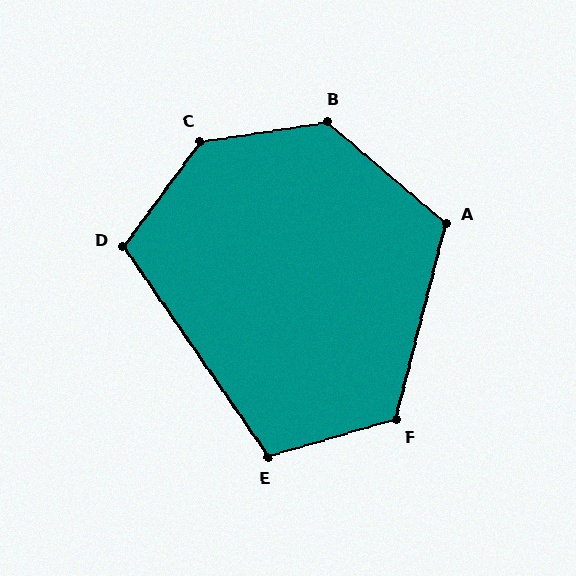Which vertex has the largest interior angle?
C, at approximately 135 degrees.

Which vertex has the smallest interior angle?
E, at approximately 108 degrees.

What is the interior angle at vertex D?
Approximately 109 degrees (obtuse).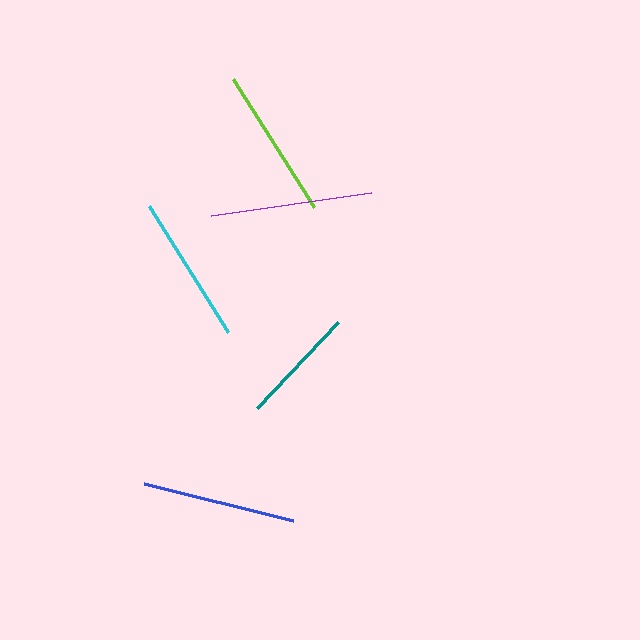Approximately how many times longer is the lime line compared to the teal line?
The lime line is approximately 1.3 times the length of the teal line.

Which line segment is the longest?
The purple line is the longest at approximately 162 pixels.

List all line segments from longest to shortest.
From longest to shortest: purple, blue, lime, cyan, teal.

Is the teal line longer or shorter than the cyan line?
The cyan line is longer than the teal line.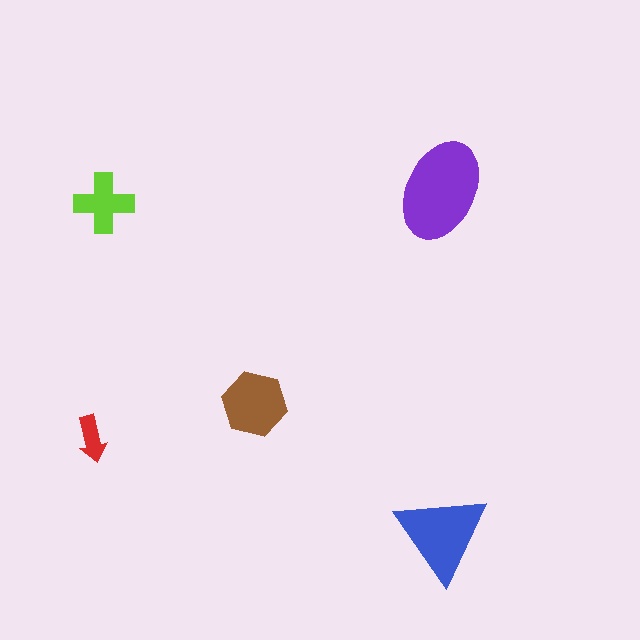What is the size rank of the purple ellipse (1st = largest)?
1st.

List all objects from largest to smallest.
The purple ellipse, the blue triangle, the brown hexagon, the lime cross, the red arrow.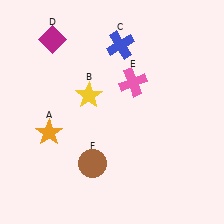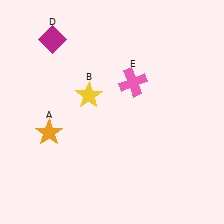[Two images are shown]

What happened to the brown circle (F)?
The brown circle (F) was removed in Image 2. It was in the bottom-left area of Image 1.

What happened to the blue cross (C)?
The blue cross (C) was removed in Image 2. It was in the top-right area of Image 1.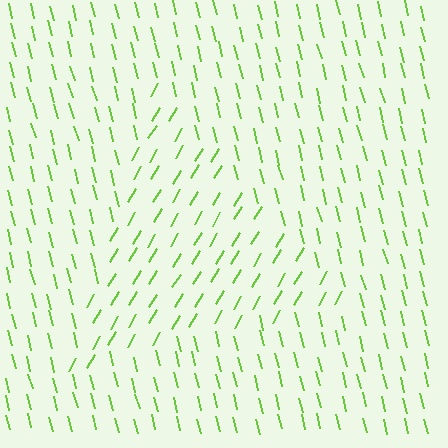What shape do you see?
I see a triangle.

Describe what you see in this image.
The image is filled with small lime line segments. A triangle region in the image has lines oriented differently from the surrounding lines, creating a visible texture boundary.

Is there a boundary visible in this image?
Yes, there is a texture boundary formed by a change in line orientation.